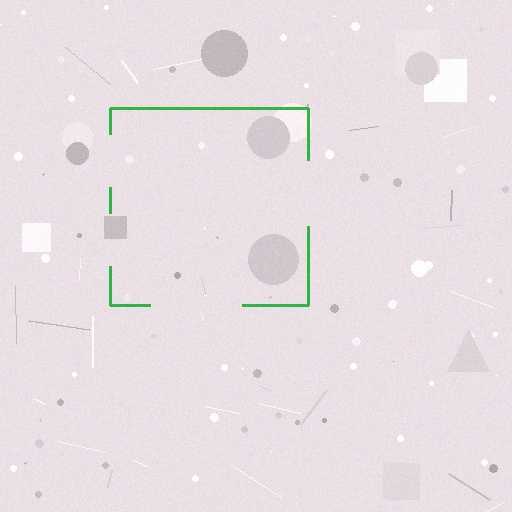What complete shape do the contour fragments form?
The contour fragments form a square.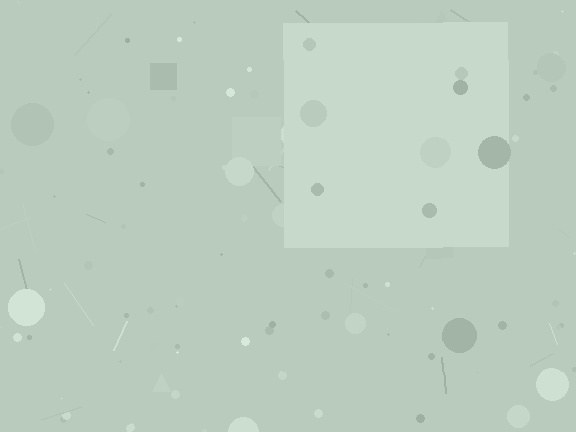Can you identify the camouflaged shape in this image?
The camouflaged shape is a square.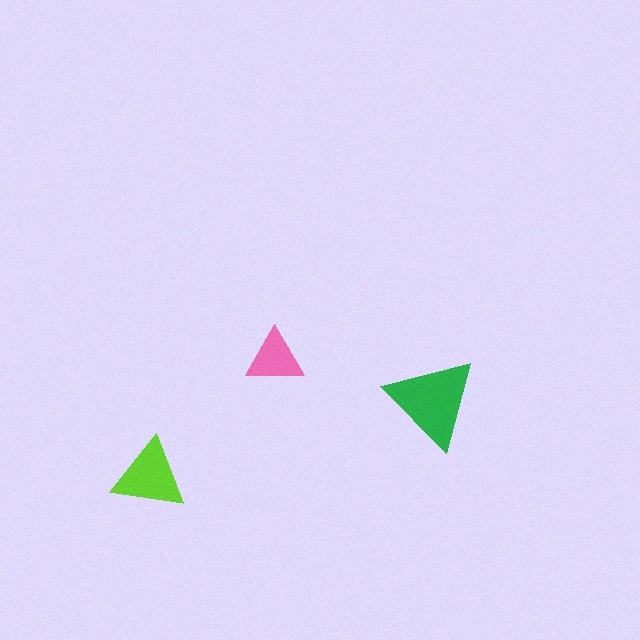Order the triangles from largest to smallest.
the green one, the lime one, the pink one.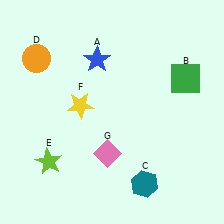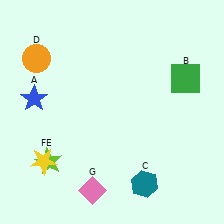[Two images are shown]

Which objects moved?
The objects that moved are: the blue star (A), the yellow star (F), the pink diamond (G).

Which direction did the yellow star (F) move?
The yellow star (F) moved down.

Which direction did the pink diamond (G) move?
The pink diamond (G) moved down.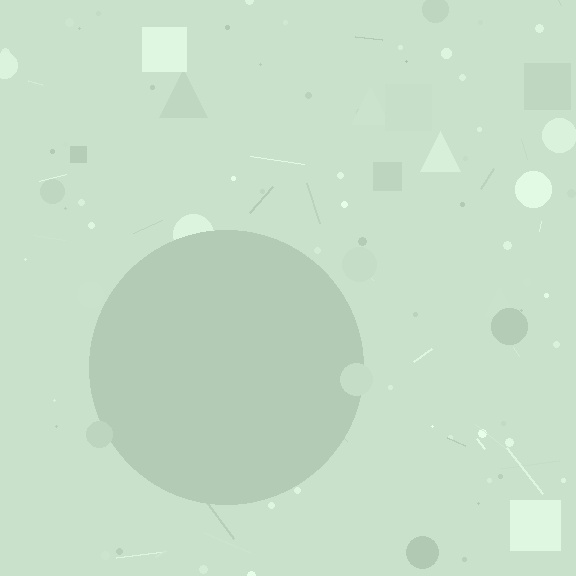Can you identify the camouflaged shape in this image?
The camouflaged shape is a circle.